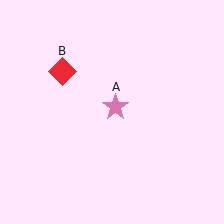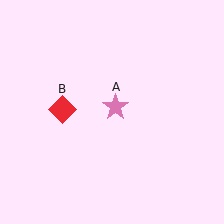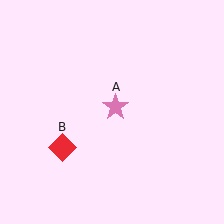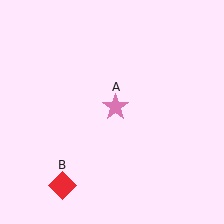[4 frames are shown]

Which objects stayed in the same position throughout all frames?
Pink star (object A) remained stationary.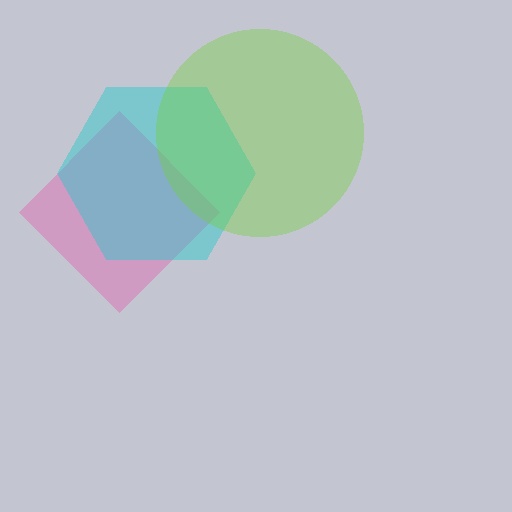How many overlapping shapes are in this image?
There are 3 overlapping shapes in the image.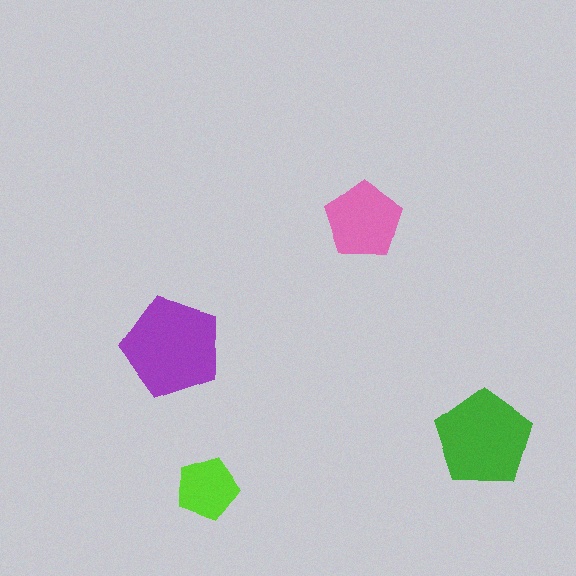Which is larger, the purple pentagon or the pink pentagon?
The purple one.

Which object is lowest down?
The lime pentagon is bottommost.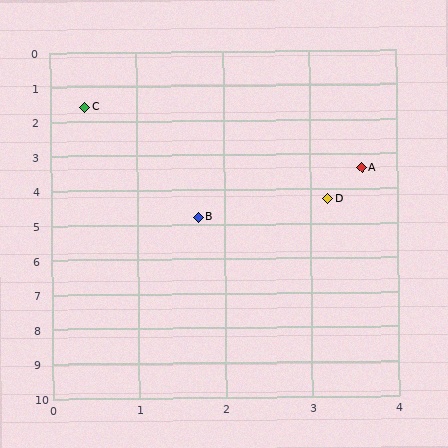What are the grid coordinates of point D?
Point D is at approximately (3.2, 4.3).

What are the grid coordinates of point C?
Point C is at approximately (0.4, 1.6).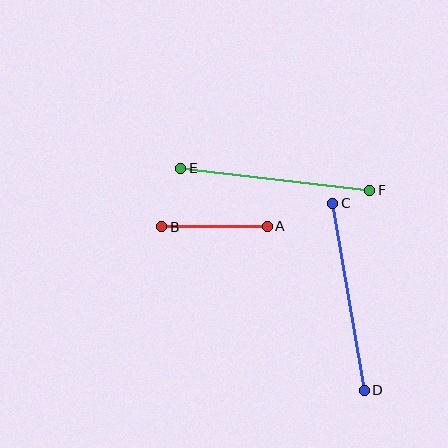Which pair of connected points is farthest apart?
Points E and F are farthest apart.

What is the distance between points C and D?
The distance is approximately 190 pixels.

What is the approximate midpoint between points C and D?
The midpoint is at approximately (349, 297) pixels.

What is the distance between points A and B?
The distance is approximately 105 pixels.